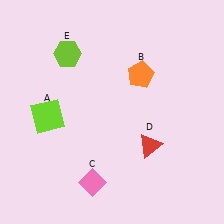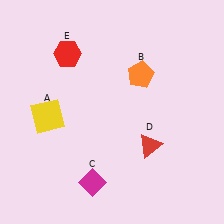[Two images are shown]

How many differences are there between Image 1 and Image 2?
There are 3 differences between the two images.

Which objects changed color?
A changed from lime to yellow. C changed from pink to magenta. E changed from lime to red.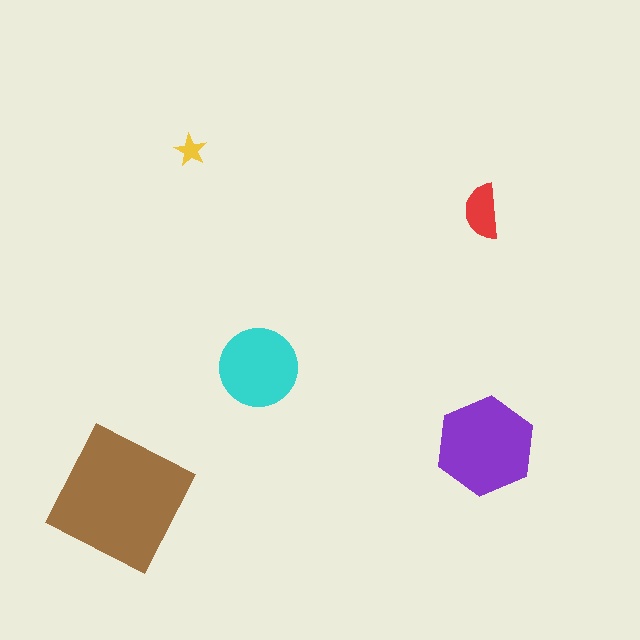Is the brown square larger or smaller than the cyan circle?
Larger.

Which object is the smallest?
The yellow star.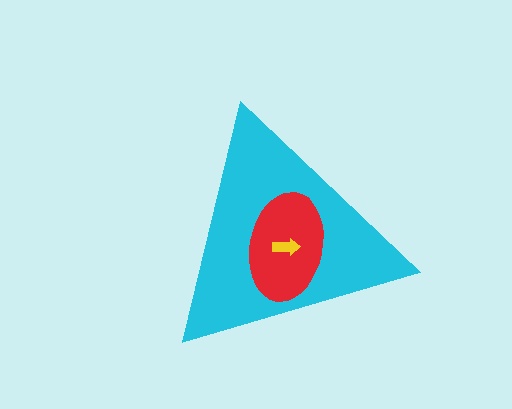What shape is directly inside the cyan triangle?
The red ellipse.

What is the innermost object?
The yellow arrow.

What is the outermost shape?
The cyan triangle.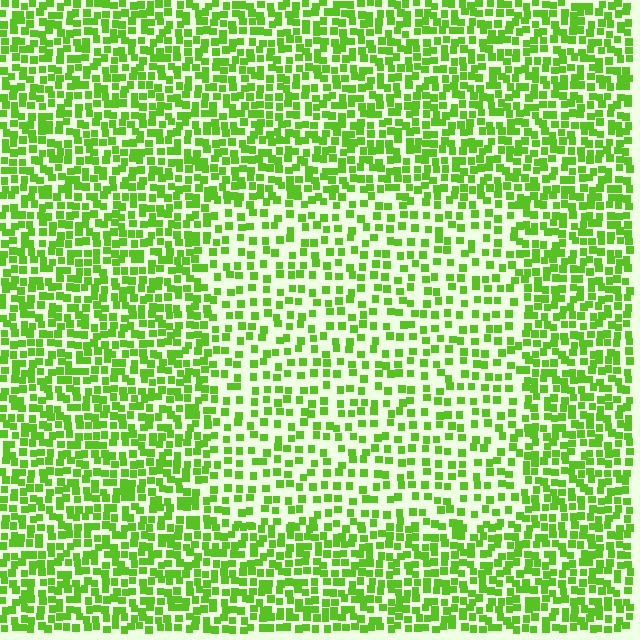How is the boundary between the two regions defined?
The boundary is defined by a change in element density (approximately 1.8x ratio). All elements are the same color, size, and shape.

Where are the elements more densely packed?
The elements are more densely packed outside the rectangle boundary.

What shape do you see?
I see a rectangle.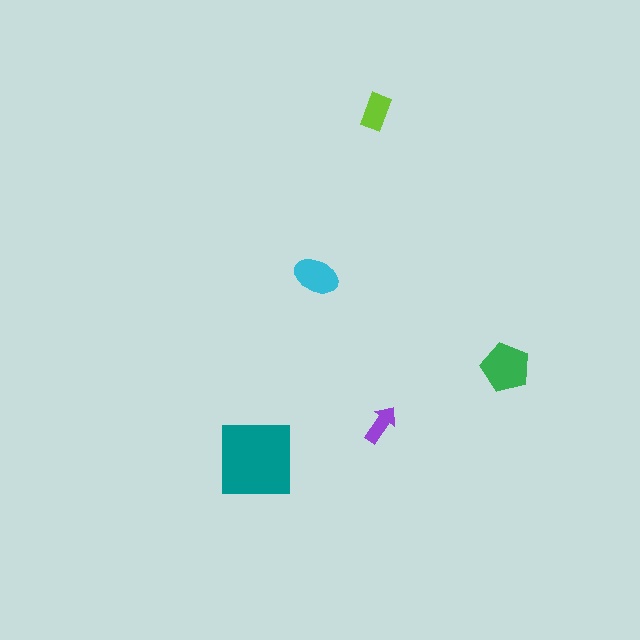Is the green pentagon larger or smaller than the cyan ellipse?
Larger.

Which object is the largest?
The teal square.